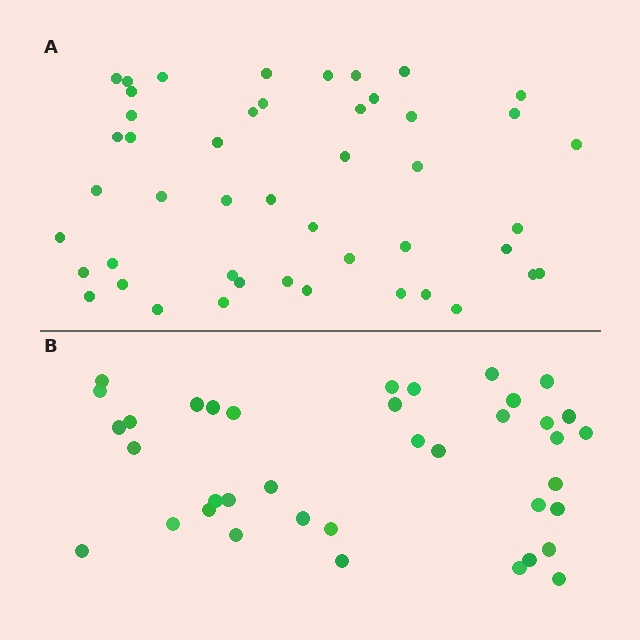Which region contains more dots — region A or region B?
Region A (the top region) has more dots.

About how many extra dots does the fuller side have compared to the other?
Region A has roughly 8 or so more dots than region B.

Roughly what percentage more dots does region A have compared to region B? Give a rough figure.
About 25% more.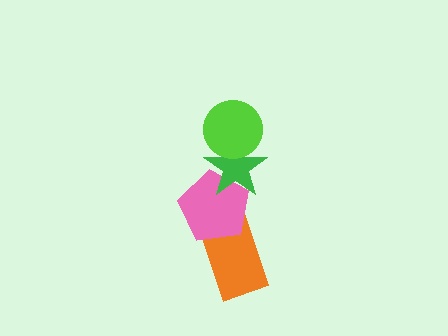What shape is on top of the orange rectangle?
The pink pentagon is on top of the orange rectangle.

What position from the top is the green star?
The green star is 2nd from the top.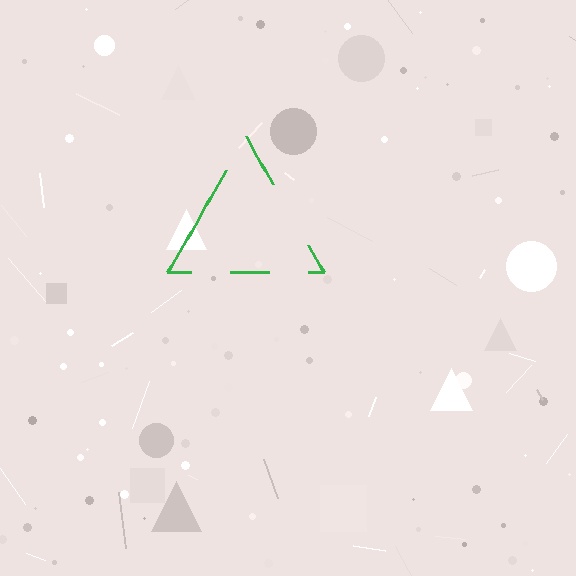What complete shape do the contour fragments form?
The contour fragments form a triangle.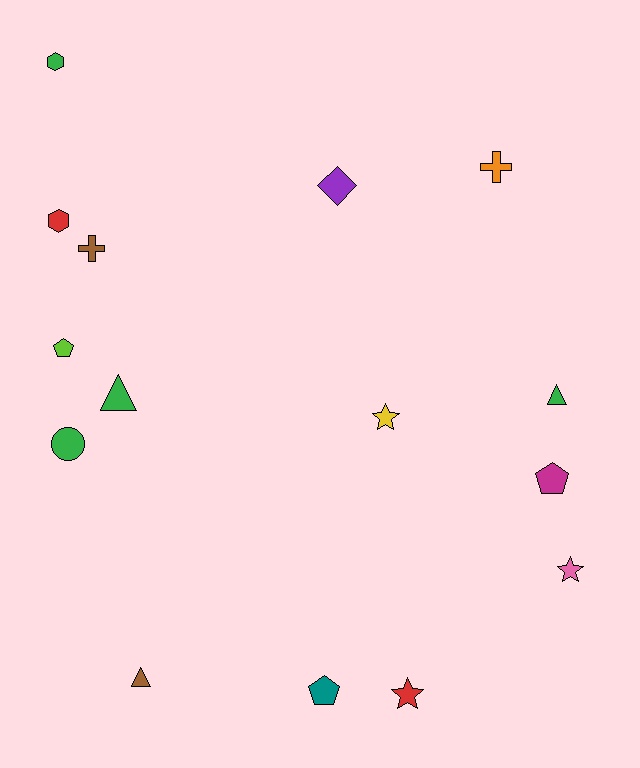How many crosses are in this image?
There are 2 crosses.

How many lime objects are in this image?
There is 1 lime object.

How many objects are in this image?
There are 15 objects.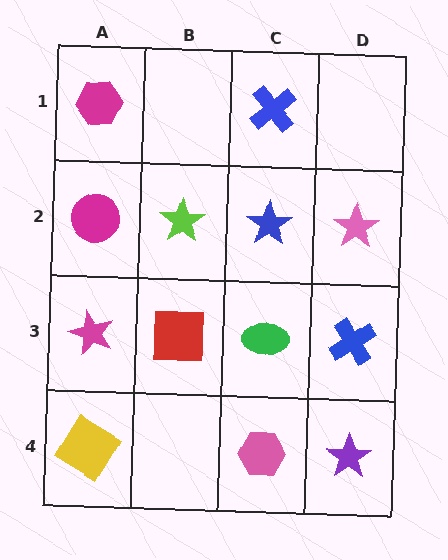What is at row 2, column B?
A lime star.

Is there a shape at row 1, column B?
No, that cell is empty.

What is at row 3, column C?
A green ellipse.